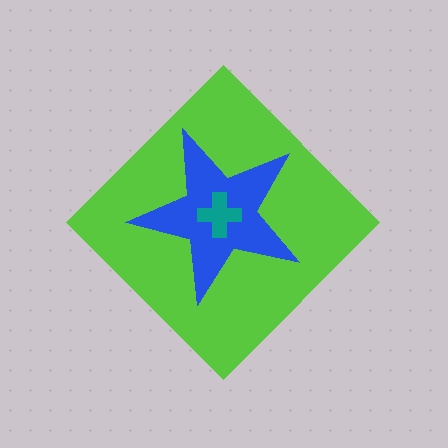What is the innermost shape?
The teal cross.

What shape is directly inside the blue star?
The teal cross.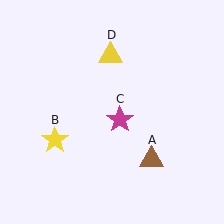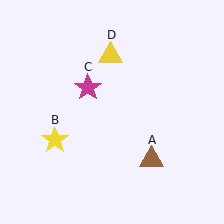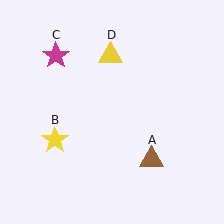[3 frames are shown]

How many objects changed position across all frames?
1 object changed position: magenta star (object C).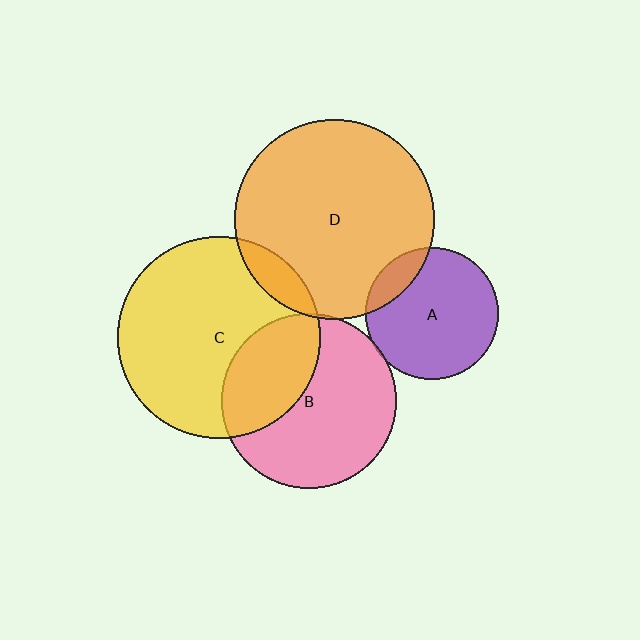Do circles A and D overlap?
Yes.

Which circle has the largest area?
Circle C (yellow).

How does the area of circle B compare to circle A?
Approximately 1.7 times.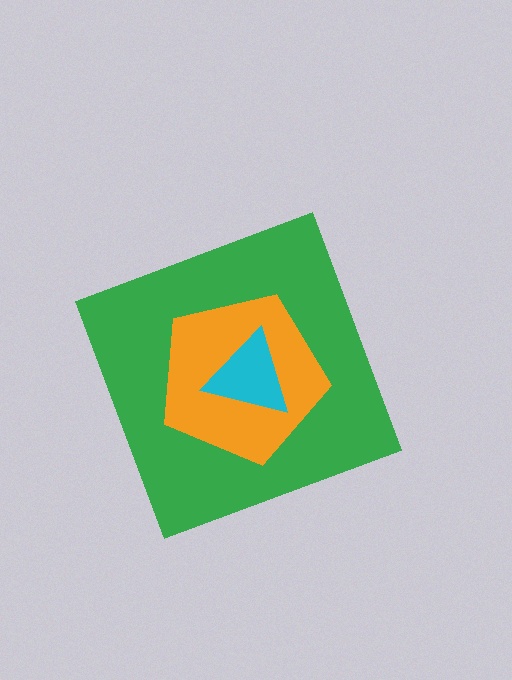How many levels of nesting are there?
3.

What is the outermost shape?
The green diamond.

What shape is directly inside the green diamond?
The orange pentagon.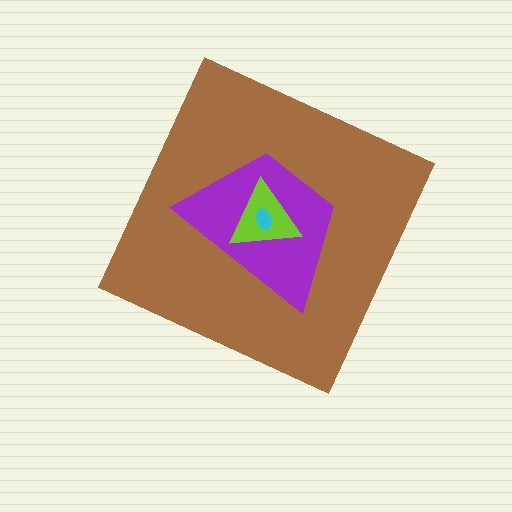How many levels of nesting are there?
4.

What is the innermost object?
The cyan ellipse.